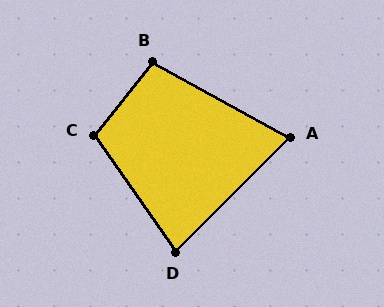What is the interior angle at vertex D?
Approximately 80 degrees (acute).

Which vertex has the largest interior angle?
C, at approximately 106 degrees.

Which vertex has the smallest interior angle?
A, at approximately 74 degrees.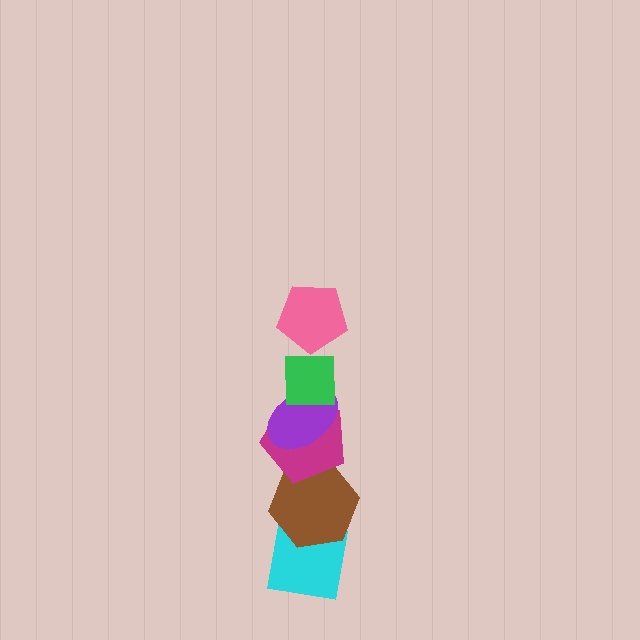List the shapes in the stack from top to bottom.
From top to bottom: the pink pentagon, the green square, the purple ellipse, the magenta pentagon, the brown hexagon, the cyan square.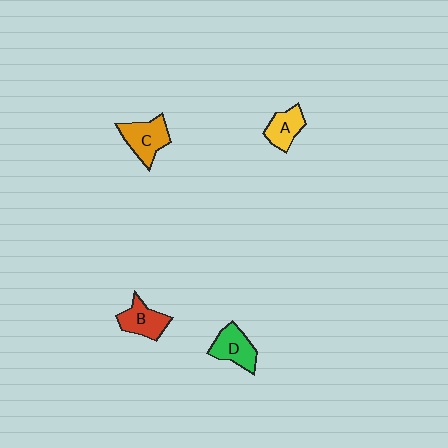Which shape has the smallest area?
Shape A (yellow).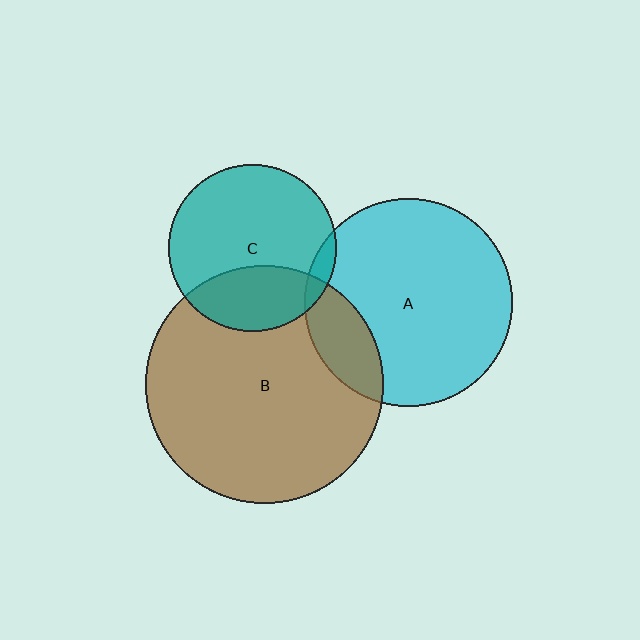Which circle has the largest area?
Circle B (brown).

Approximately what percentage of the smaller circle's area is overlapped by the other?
Approximately 5%.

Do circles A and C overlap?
Yes.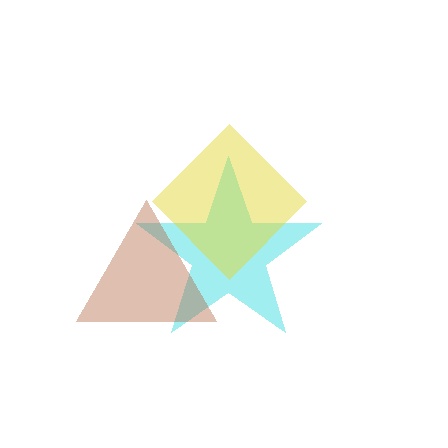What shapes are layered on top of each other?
The layered shapes are: a cyan star, a brown triangle, a yellow diamond.